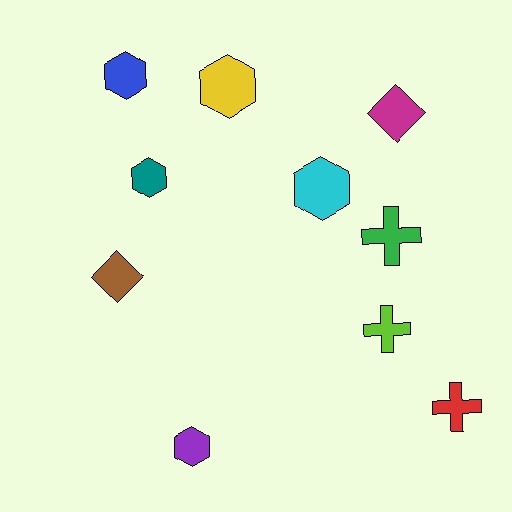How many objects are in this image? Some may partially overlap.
There are 10 objects.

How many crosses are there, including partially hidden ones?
There are 3 crosses.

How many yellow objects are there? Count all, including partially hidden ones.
There is 1 yellow object.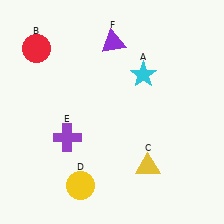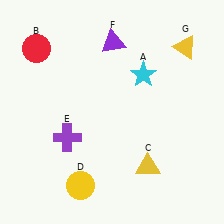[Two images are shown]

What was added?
A yellow triangle (G) was added in Image 2.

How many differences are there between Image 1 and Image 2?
There is 1 difference between the two images.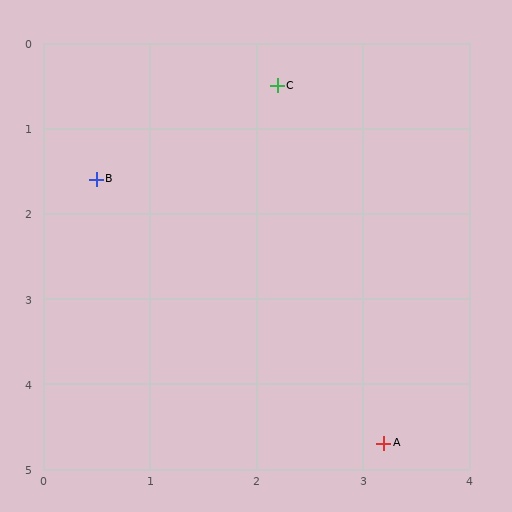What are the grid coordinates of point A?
Point A is at approximately (3.2, 4.7).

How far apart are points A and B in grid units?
Points A and B are about 4.1 grid units apart.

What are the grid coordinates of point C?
Point C is at approximately (2.2, 0.5).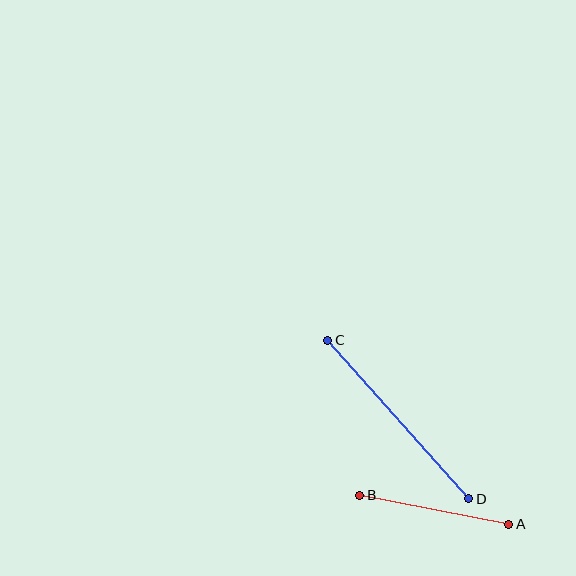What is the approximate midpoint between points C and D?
The midpoint is at approximately (398, 419) pixels.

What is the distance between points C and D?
The distance is approximately 212 pixels.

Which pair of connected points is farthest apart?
Points C and D are farthest apart.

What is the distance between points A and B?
The distance is approximately 152 pixels.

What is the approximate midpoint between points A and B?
The midpoint is at approximately (434, 510) pixels.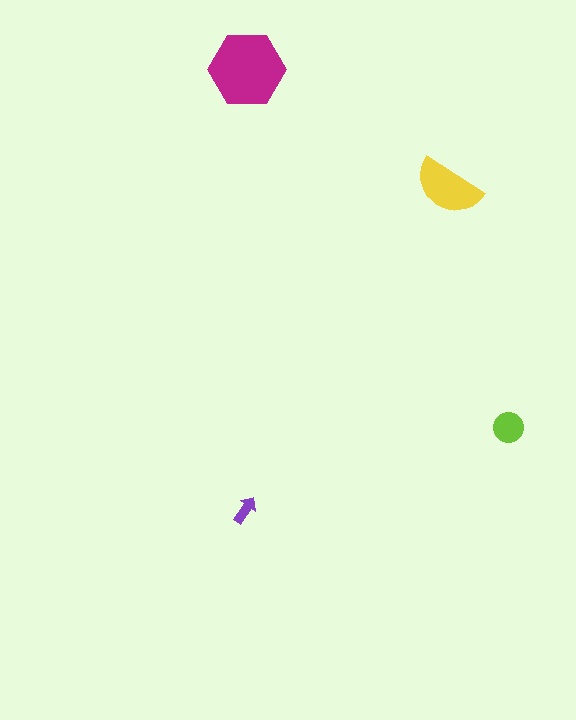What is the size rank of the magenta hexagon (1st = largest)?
1st.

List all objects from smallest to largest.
The purple arrow, the lime circle, the yellow semicircle, the magenta hexagon.